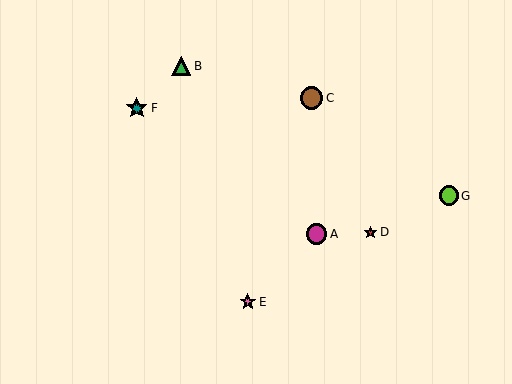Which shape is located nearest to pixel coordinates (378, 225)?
The red star (labeled D) at (370, 232) is nearest to that location.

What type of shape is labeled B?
Shape B is a green triangle.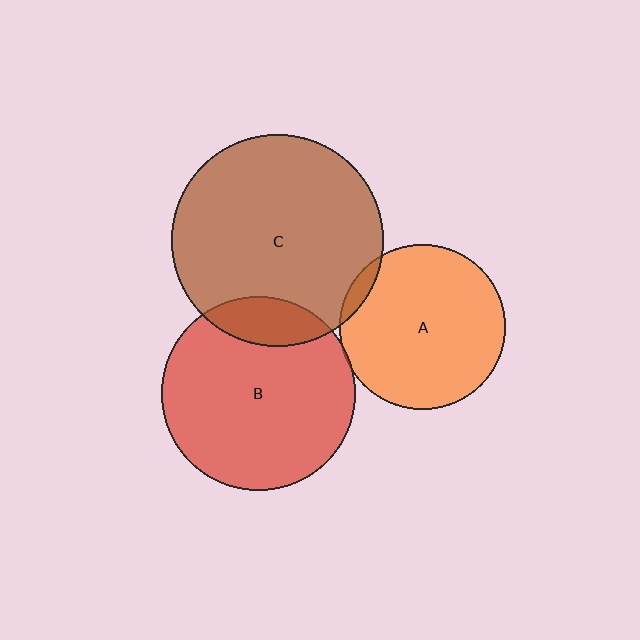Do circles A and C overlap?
Yes.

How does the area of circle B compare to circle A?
Approximately 1.4 times.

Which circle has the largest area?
Circle C (brown).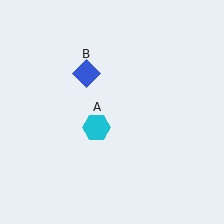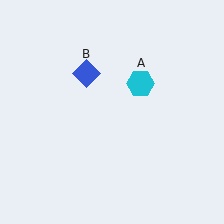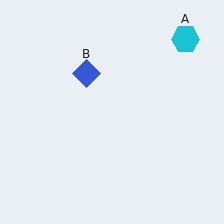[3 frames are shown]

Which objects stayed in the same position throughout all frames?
Blue diamond (object B) remained stationary.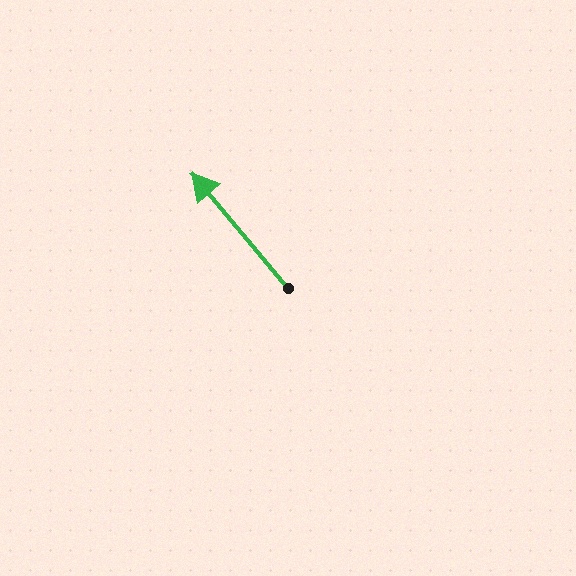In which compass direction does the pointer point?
Northwest.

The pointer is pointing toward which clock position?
Roughly 11 o'clock.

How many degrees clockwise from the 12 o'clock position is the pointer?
Approximately 320 degrees.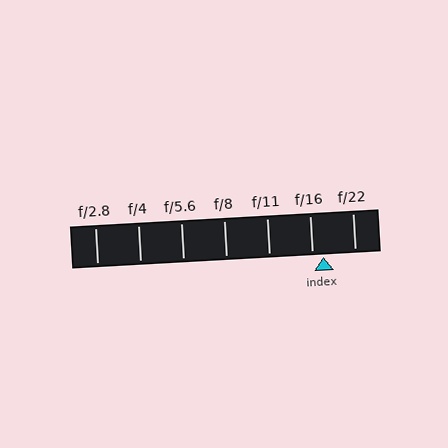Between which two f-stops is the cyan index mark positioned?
The index mark is between f/16 and f/22.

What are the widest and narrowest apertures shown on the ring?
The widest aperture shown is f/2.8 and the narrowest is f/22.